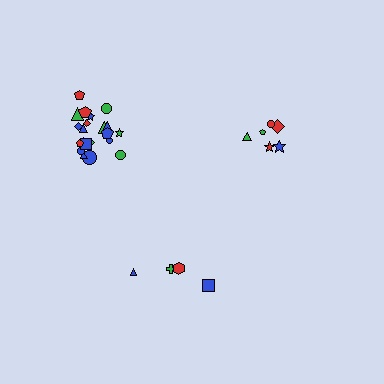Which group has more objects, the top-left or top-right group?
The top-left group.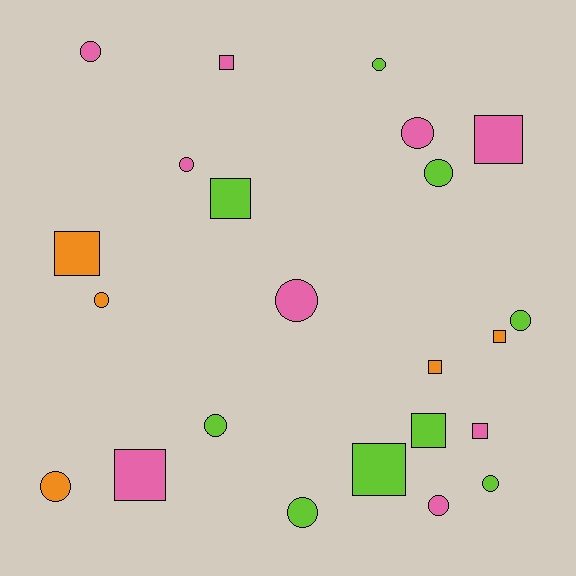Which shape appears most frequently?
Circle, with 13 objects.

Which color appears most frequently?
Lime, with 9 objects.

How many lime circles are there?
There are 6 lime circles.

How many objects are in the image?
There are 23 objects.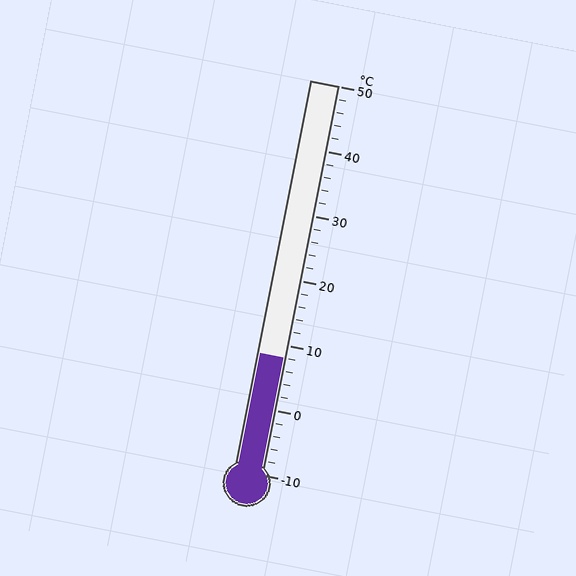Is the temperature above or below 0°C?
The temperature is above 0°C.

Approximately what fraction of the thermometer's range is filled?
The thermometer is filled to approximately 30% of its range.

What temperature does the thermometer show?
The thermometer shows approximately 8°C.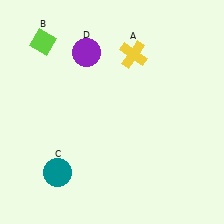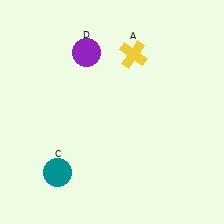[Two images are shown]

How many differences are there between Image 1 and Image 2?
There is 1 difference between the two images.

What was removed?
The lime diamond (B) was removed in Image 2.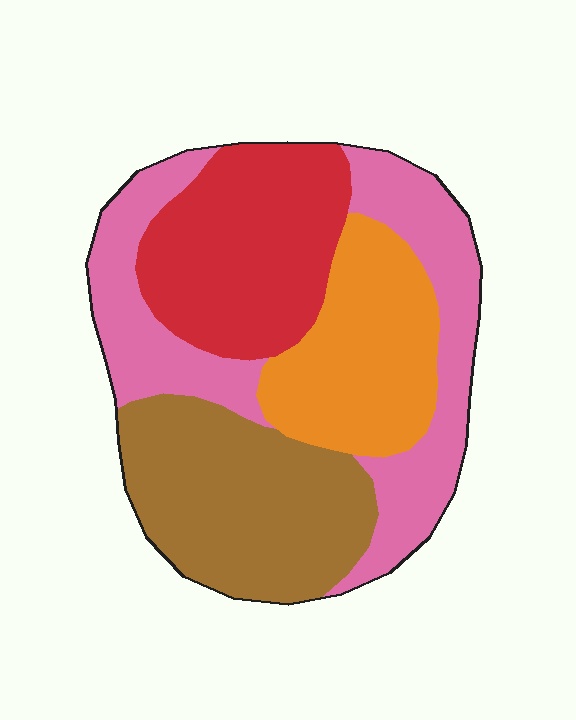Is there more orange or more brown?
Brown.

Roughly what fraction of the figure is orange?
Orange takes up about one fifth (1/5) of the figure.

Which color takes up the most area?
Pink, at roughly 30%.